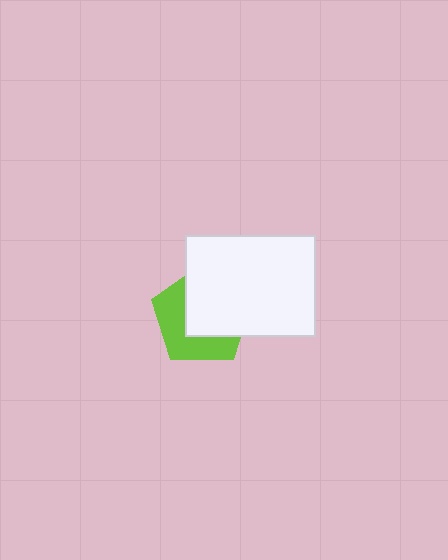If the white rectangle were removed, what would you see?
You would see the complete lime pentagon.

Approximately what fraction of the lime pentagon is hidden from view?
Roughly 55% of the lime pentagon is hidden behind the white rectangle.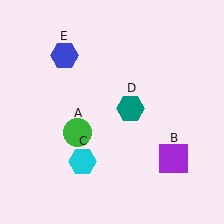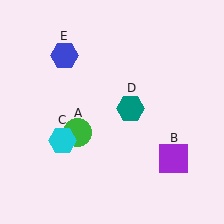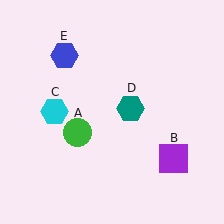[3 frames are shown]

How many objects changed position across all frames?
1 object changed position: cyan hexagon (object C).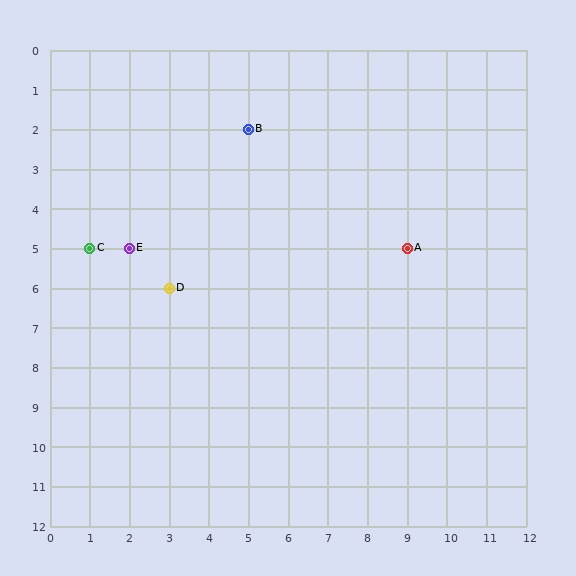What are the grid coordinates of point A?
Point A is at grid coordinates (9, 5).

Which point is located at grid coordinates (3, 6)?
Point D is at (3, 6).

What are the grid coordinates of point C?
Point C is at grid coordinates (1, 5).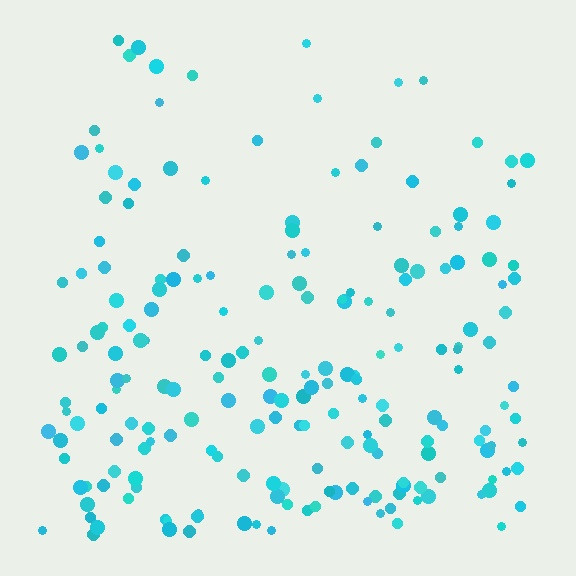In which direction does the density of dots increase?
From top to bottom, with the bottom side densest.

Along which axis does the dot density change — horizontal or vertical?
Vertical.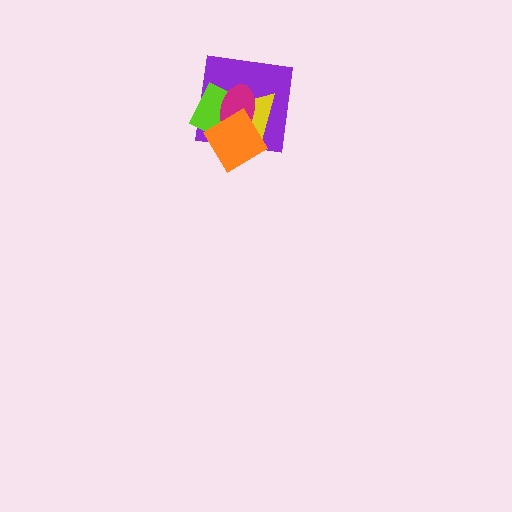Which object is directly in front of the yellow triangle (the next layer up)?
The magenta ellipse is directly in front of the yellow triangle.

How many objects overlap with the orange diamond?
4 objects overlap with the orange diamond.